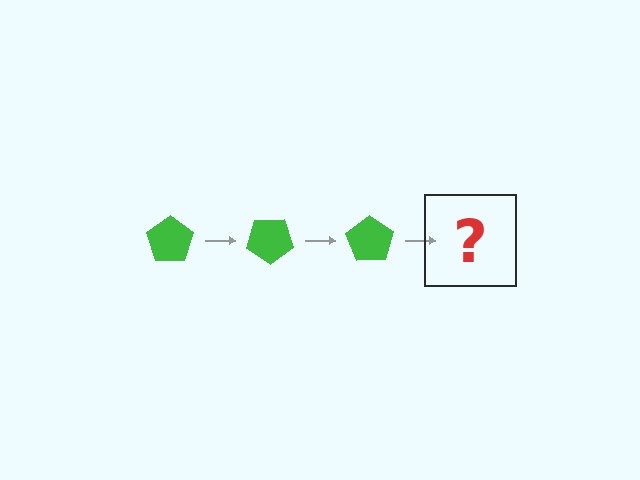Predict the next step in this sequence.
The next step is a green pentagon rotated 105 degrees.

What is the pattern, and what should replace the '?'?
The pattern is that the pentagon rotates 35 degrees each step. The '?' should be a green pentagon rotated 105 degrees.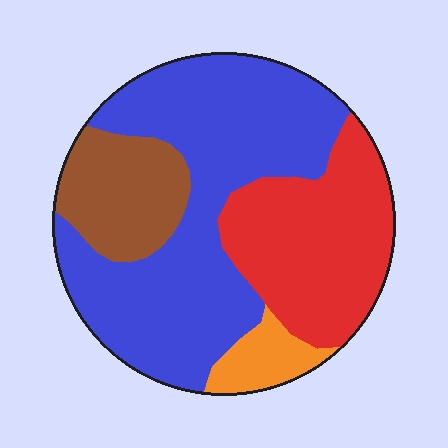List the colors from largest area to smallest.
From largest to smallest: blue, red, brown, orange.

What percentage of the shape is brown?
Brown takes up less than a quarter of the shape.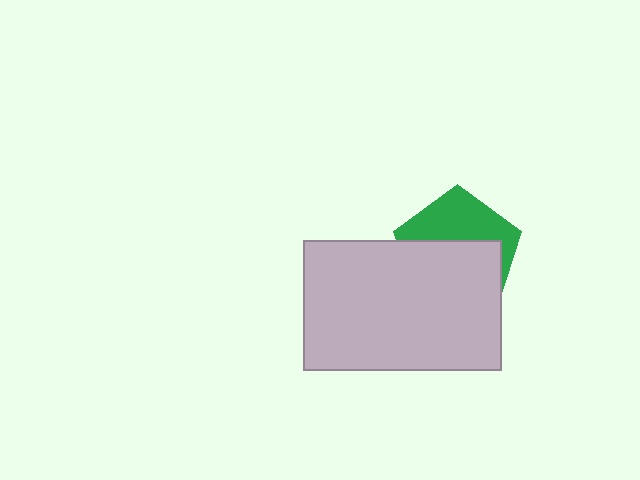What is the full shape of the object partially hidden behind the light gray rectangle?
The partially hidden object is a green pentagon.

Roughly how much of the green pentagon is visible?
A small part of it is visible (roughly 42%).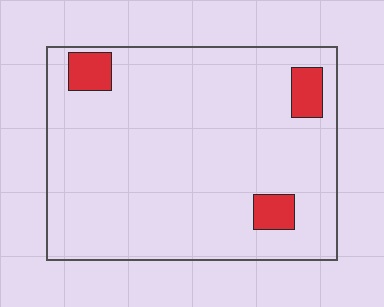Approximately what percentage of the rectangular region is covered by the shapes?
Approximately 10%.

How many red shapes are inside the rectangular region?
3.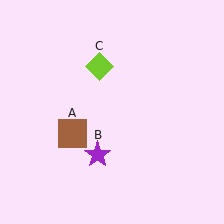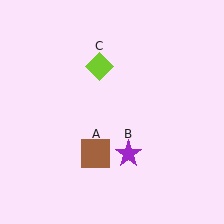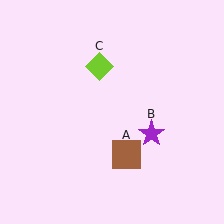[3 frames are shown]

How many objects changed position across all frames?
2 objects changed position: brown square (object A), purple star (object B).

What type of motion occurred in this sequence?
The brown square (object A), purple star (object B) rotated counterclockwise around the center of the scene.